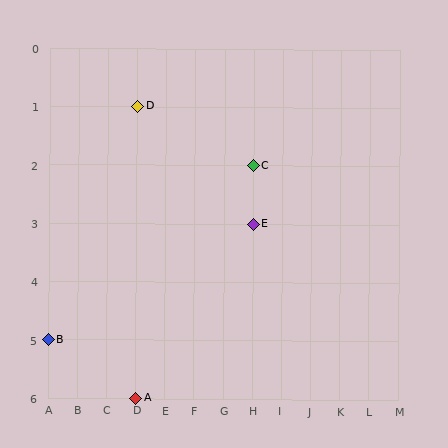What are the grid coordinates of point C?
Point C is at grid coordinates (H, 2).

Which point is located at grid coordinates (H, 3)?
Point E is at (H, 3).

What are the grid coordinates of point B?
Point B is at grid coordinates (A, 5).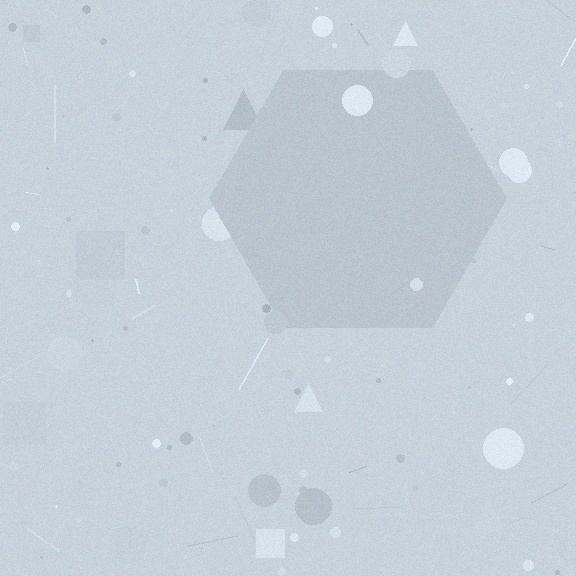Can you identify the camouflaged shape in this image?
The camouflaged shape is a hexagon.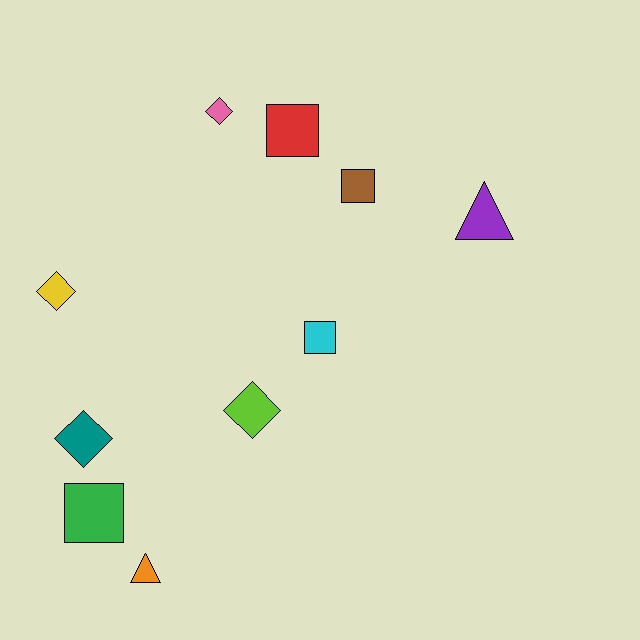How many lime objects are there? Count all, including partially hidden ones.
There is 1 lime object.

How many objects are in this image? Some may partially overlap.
There are 10 objects.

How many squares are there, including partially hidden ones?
There are 4 squares.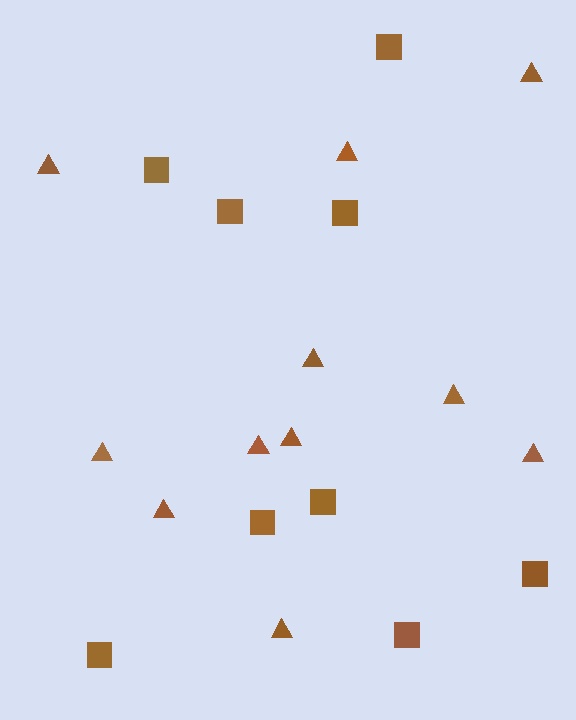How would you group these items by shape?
There are 2 groups: one group of squares (9) and one group of triangles (11).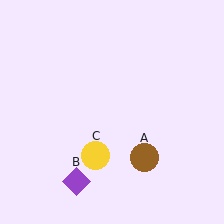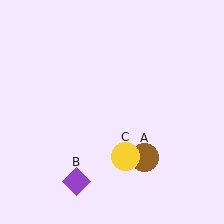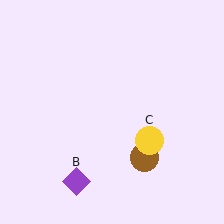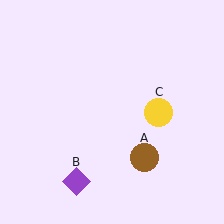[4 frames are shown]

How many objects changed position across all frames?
1 object changed position: yellow circle (object C).